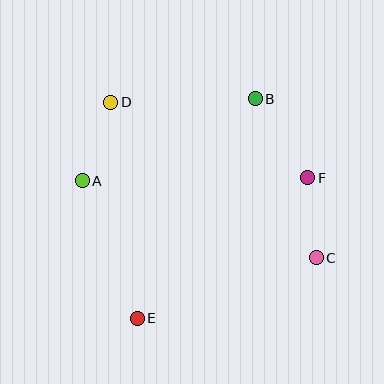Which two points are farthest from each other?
Points C and D are farthest from each other.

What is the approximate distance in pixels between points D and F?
The distance between D and F is approximately 211 pixels.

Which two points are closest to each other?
Points C and F are closest to each other.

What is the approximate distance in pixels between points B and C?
The distance between B and C is approximately 170 pixels.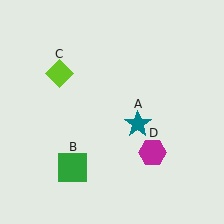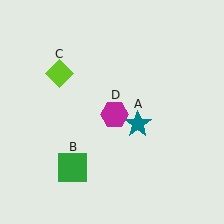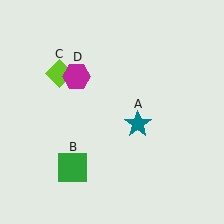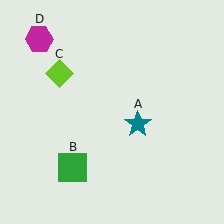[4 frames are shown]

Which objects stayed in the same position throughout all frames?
Teal star (object A) and green square (object B) and lime diamond (object C) remained stationary.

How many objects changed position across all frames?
1 object changed position: magenta hexagon (object D).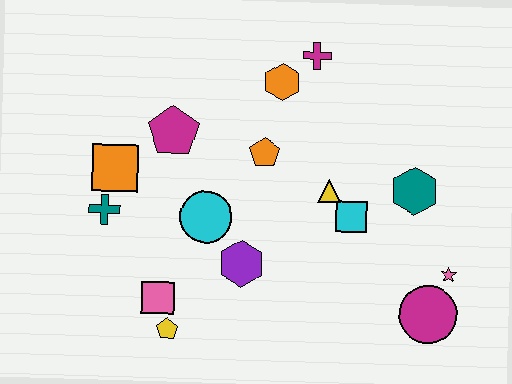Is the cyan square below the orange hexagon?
Yes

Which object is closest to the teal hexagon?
The cyan square is closest to the teal hexagon.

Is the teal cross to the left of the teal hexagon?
Yes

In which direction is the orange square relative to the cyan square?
The orange square is to the left of the cyan square.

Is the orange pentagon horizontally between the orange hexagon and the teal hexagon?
No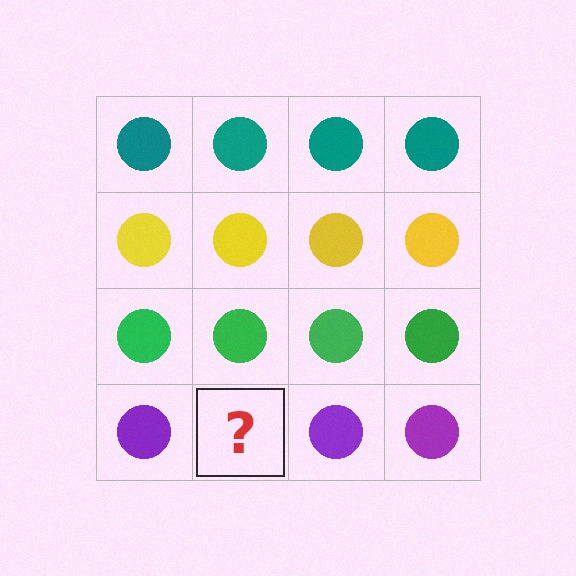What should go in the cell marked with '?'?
The missing cell should contain a purple circle.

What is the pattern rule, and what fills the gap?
The rule is that each row has a consistent color. The gap should be filled with a purple circle.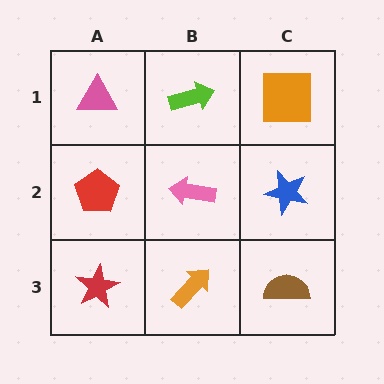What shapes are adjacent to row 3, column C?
A blue star (row 2, column C), an orange arrow (row 3, column B).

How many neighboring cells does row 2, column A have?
3.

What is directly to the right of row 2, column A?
A pink arrow.